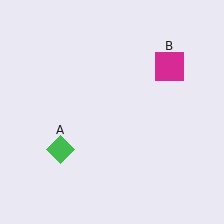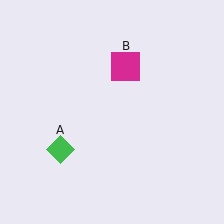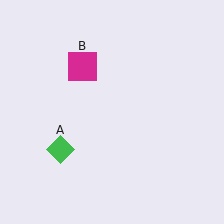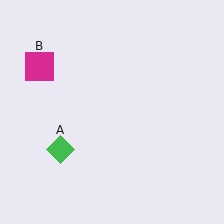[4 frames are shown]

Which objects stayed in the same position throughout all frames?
Green diamond (object A) remained stationary.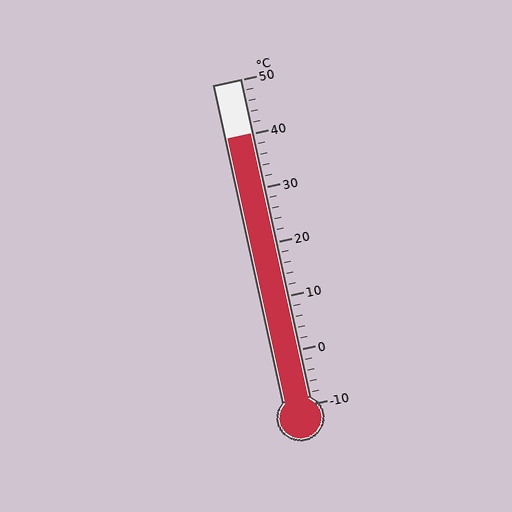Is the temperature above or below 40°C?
The temperature is at 40°C.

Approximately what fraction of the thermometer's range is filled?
The thermometer is filled to approximately 85% of its range.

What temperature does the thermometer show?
The thermometer shows approximately 40°C.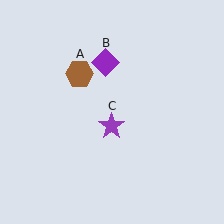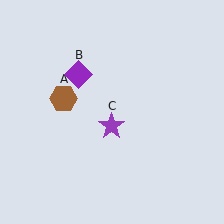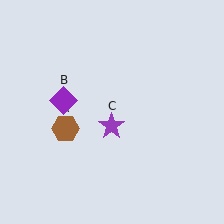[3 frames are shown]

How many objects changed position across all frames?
2 objects changed position: brown hexagon (object A), purple diamond (object B).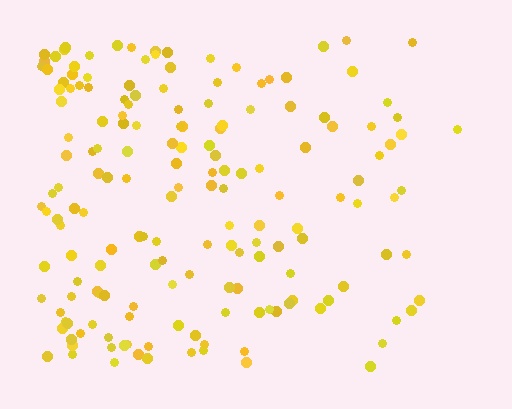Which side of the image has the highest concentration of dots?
The left.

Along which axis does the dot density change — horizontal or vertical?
Horizontal.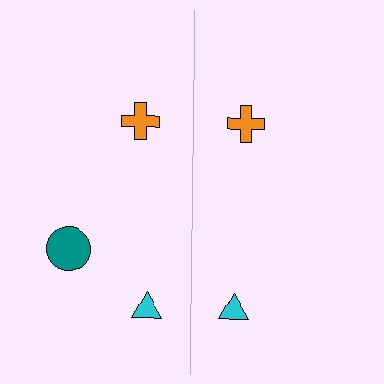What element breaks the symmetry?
A teal circle is missing from the right side.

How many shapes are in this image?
There are 5 shapes in this image.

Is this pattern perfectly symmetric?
No, the pattern is not perfectly symmetric. A teal circle is missing from the right side.